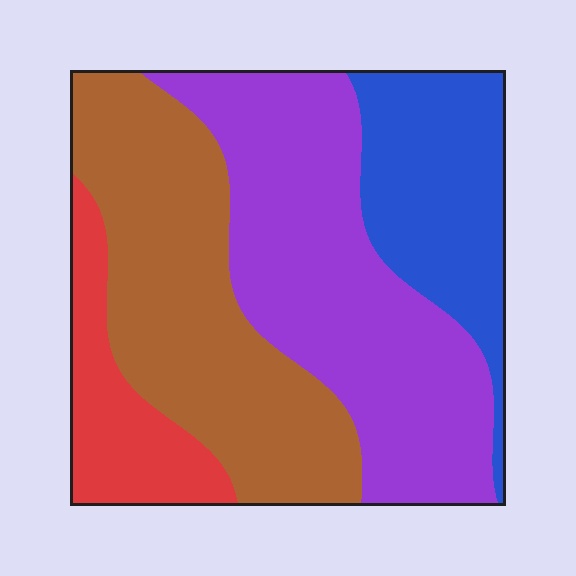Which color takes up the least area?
Red, at roughly 10%.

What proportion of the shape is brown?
Brown takes up about one third (1/3) of the shape.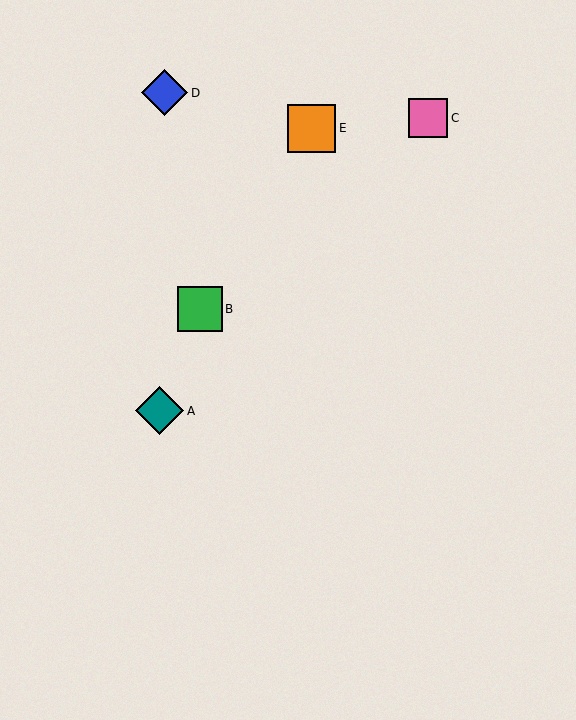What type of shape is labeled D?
Shape D is a blue diamond.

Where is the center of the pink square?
The center of the pink square is at (428, 118).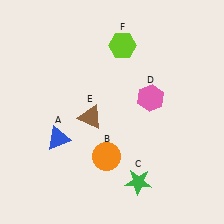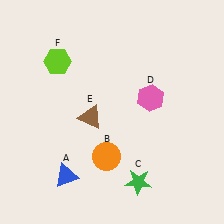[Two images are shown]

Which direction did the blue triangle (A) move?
The blue triangle (A) moved down.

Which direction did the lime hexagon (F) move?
The lime hexagon (F) moved left.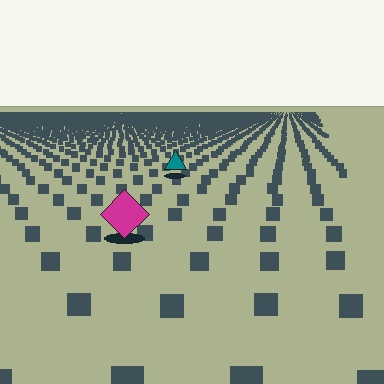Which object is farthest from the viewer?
The teal triangle is farthest from the viewer. It appears smaller and the ground texture around it is denser.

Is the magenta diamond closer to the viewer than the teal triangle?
Yes. The magenta diamond is closer — you can tell from the texture gradient: the ground texture is coarser near it.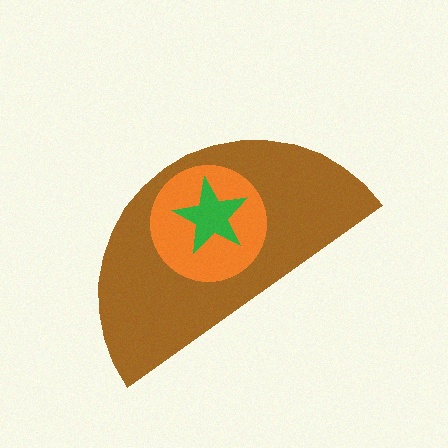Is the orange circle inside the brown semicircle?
Yes.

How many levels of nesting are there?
3.